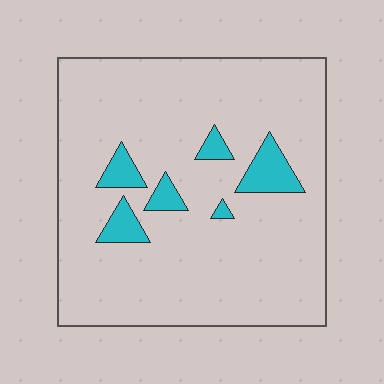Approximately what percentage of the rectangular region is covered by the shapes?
Approximately 10%.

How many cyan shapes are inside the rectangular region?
6.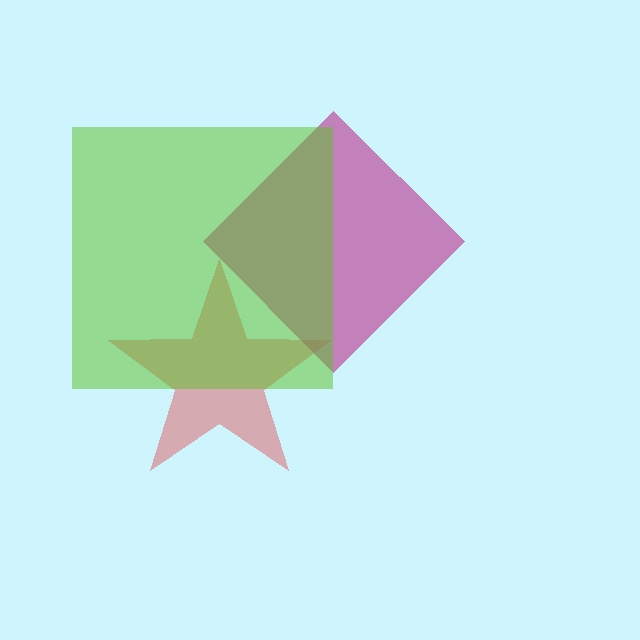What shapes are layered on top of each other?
The layered shapes are: a red star, a magenta diamond, a lime square.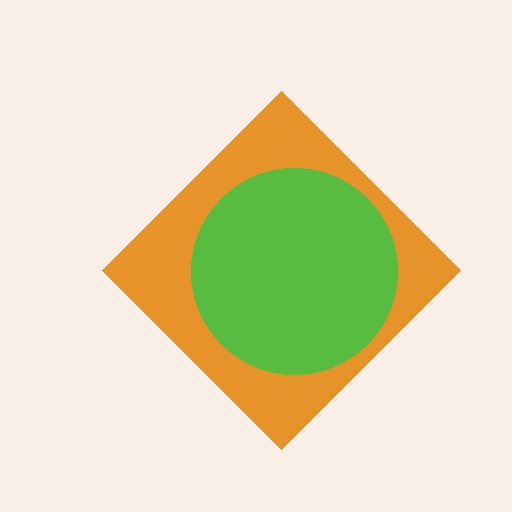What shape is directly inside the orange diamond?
The lime circle.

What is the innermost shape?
The lime circle.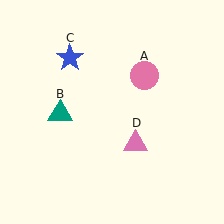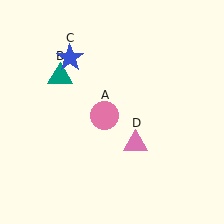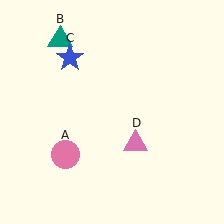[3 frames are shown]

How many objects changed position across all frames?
2 objects changed position: pink circle (object A), teal triangle (object B).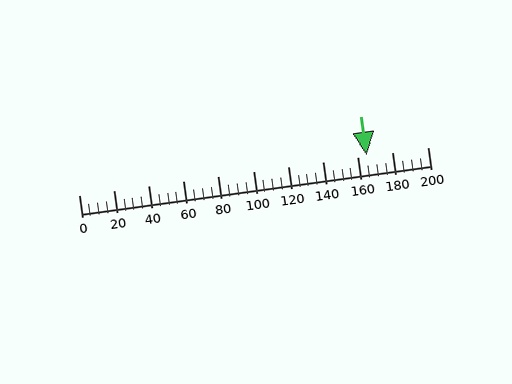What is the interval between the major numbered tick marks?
The major tick marks are spaced 20 units apart.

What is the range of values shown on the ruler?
The ruler shows values from 0 to 200.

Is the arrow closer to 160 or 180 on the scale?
The arrow is closer to 160.